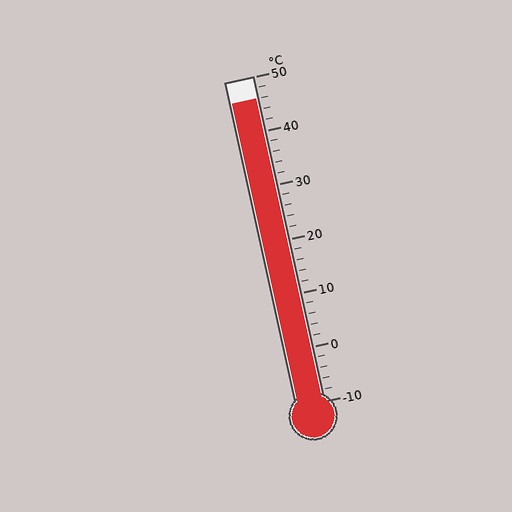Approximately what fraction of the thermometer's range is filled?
The thermometer is filled to approximately 95% of its range.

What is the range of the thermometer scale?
The thermometer scale ranges from -10°C to 50°C.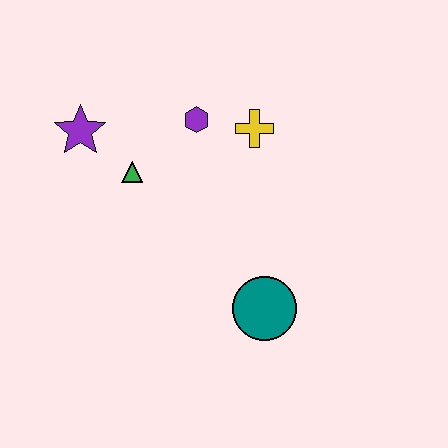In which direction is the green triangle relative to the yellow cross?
The green triangle is to the left of the yellow cross.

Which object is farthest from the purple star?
The teal circle is farthest from the purple star.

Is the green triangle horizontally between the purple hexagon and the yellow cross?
No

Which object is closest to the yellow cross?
The purple hexagon is closest to the yellow cross.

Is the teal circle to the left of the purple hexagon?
No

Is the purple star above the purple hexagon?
No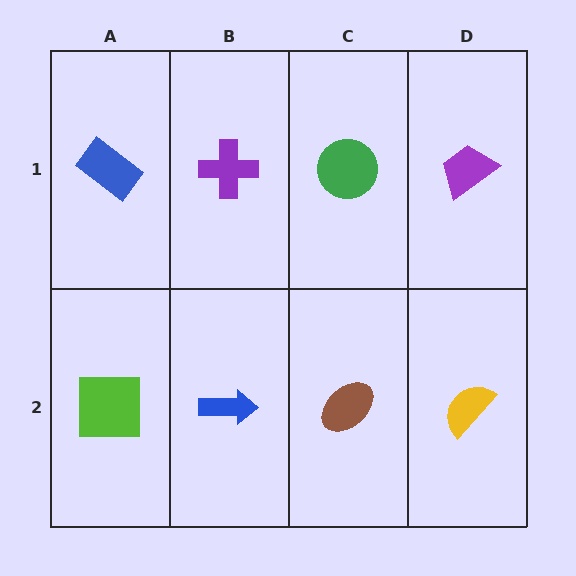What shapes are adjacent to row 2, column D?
A purple trapezoid (row 1, column D), a brown ellipse (row 2, column C).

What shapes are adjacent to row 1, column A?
A lime square (row 2, column A), a purple cross (row 1, column B).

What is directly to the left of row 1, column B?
A blue rectangle.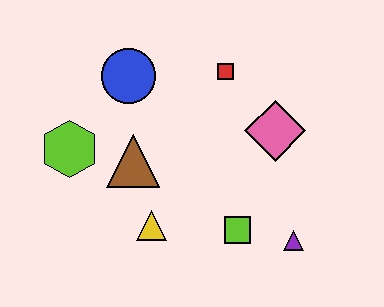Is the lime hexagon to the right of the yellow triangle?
No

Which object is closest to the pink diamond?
The red square is closest to the pink diamond.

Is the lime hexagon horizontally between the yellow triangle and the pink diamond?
No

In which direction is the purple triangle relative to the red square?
The purple triangle is below the red square.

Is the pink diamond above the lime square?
Yes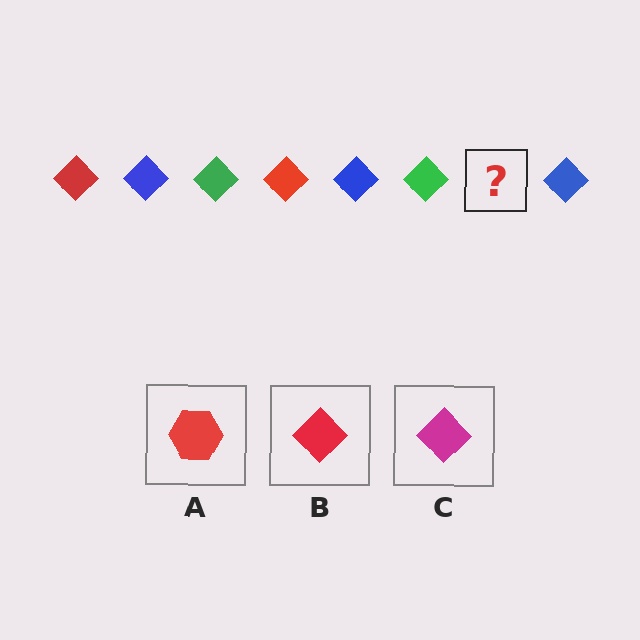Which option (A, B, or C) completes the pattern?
B.